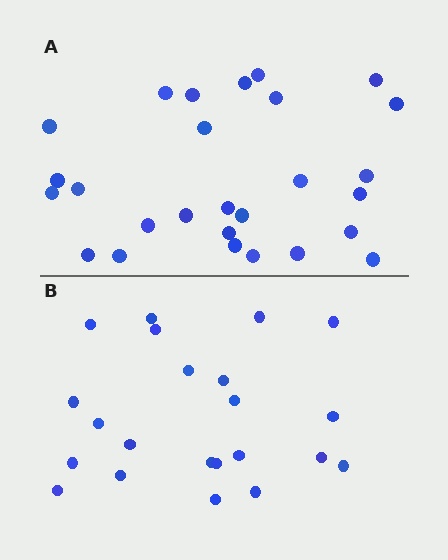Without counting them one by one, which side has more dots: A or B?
Region A (the top region) has more dots.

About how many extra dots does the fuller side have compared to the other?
Region A has about 5 more dots than region B.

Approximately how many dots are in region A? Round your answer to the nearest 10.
About 30 dots. (The exact count is 27, which rounds to 30.)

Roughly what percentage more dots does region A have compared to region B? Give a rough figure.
About 25% more.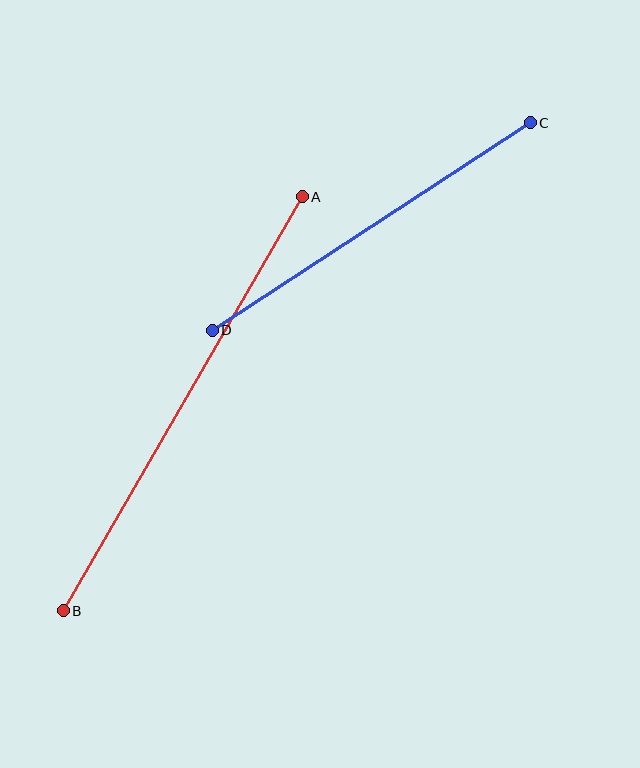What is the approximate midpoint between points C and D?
The midpoint is at approximately (371, 226) pixels.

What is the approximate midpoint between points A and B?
The midpoint is at approximately (183, 404) pixels.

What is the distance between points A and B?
The distance is approximately 478 pixels.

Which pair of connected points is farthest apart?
Points A and B are farthest apart.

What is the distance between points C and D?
The distance is approximately 380 pixels.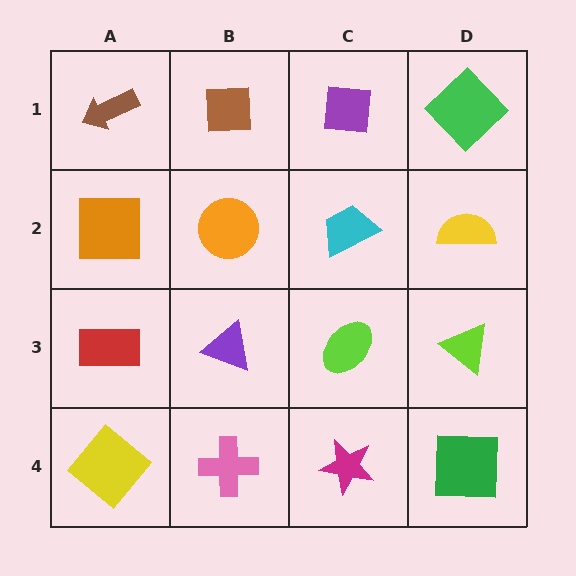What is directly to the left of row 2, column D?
A cyan trapezoid.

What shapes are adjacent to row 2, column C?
A purple square (row 1, column C), a lime ellipse (row 3, column C), an orange circle (row 2, column B), a yellow semicircle (row 2, column D).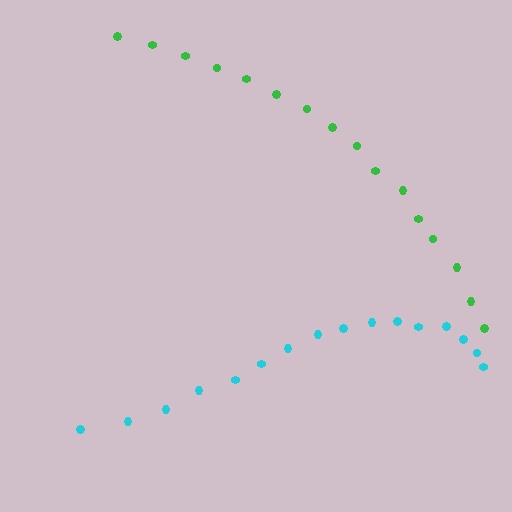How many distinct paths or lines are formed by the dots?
There are 2 distinct paths.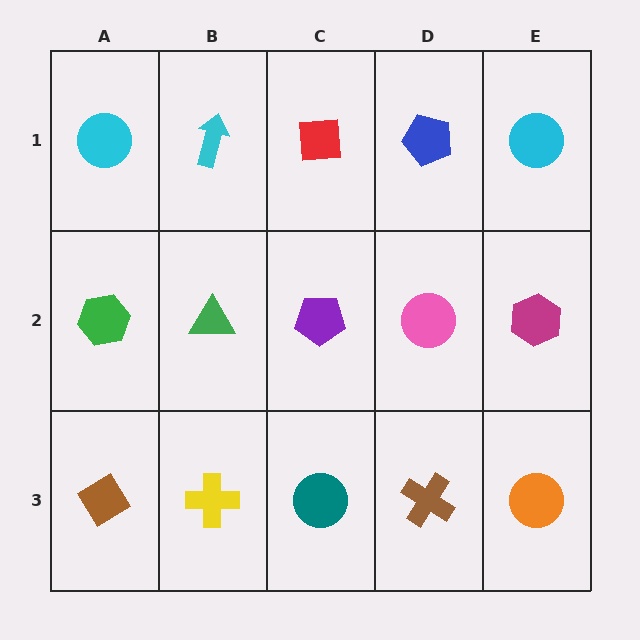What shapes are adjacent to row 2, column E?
A cyan circle (row 1, column E), an orange circle (row 3, column E), a pink circle (row 2, column D).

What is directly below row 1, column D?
A pink circle.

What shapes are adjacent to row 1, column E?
A magenta hexagon (row 2, column E), a blue pentagon (row 1, column D).